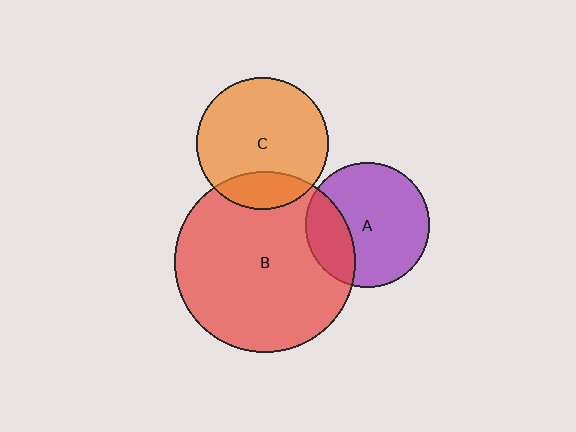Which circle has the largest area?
Circle B (red).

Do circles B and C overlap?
Yes.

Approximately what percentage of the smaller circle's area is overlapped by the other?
Approximately 20%.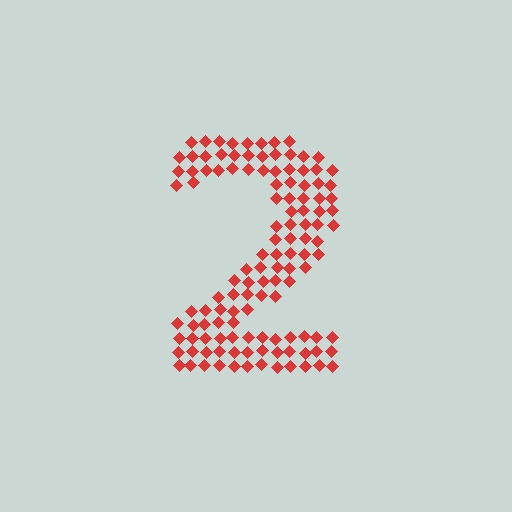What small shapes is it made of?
It is made of small diamonds.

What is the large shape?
The large shape is the digit 2.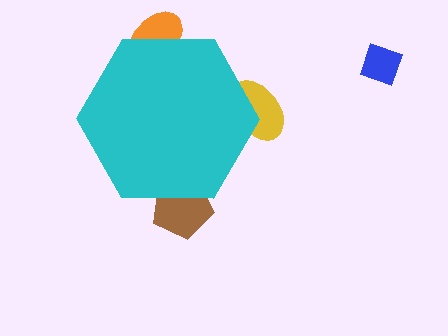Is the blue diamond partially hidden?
No, the blue diamond is fully visible.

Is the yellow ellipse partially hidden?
Yes, the yellow ellipse is partially hidden behind the cyan hexagon.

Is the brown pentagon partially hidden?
Yes, the brown pentagon is partially hidden behind the cyan hexagon.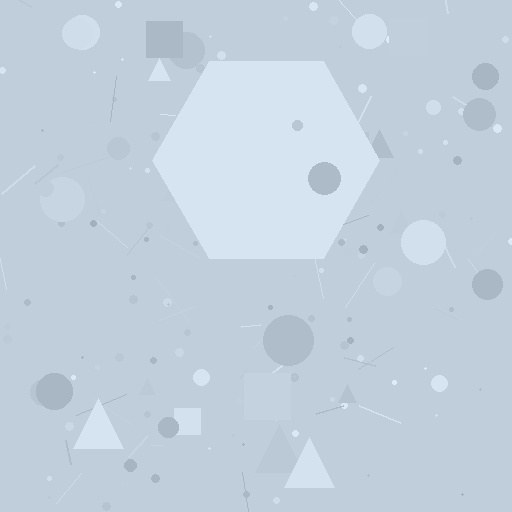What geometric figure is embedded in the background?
A hexagon is embedded in the background.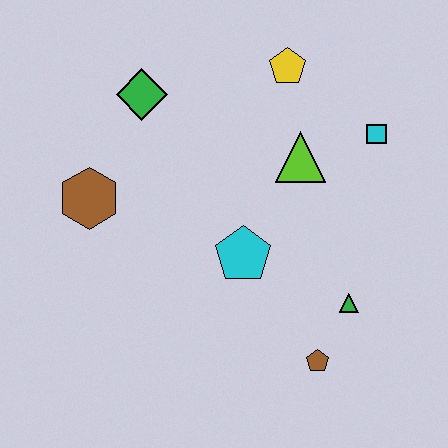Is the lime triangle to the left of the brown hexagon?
No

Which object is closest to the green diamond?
The brown hexagon is closest to the green diamond.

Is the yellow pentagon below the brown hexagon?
No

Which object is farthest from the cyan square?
The brown hexagon is farthest from the cyan square.